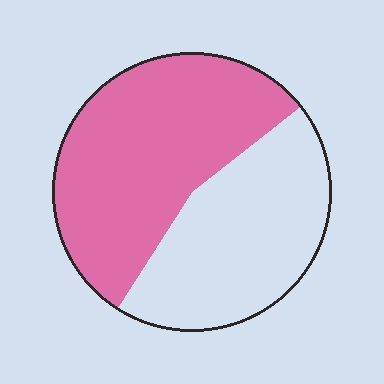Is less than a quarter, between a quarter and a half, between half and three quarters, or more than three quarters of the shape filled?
Between half and three quarters.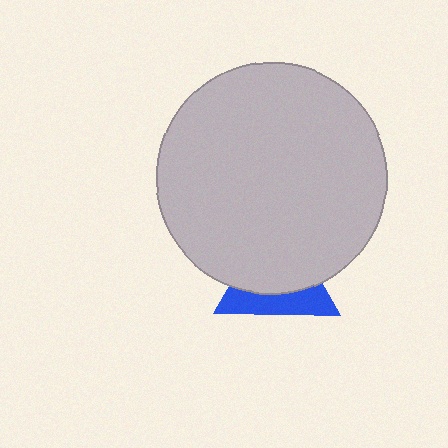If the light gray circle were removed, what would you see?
You would see the complete blue triangle.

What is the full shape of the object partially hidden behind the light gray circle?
The partially hidden object is a blue triangle.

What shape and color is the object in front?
The object in front is a light gray circle.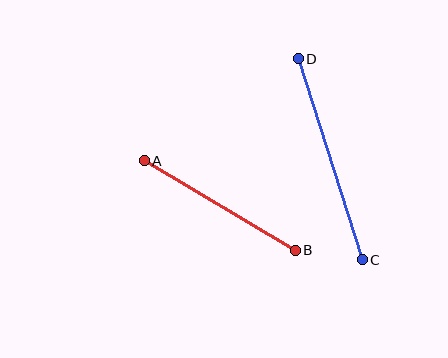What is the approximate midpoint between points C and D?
The midpoint is at approximately (330, 159) pixels.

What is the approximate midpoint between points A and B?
The midpoint is at approximately (220, 205) pixels.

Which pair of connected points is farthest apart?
Points C and D are farthest apart.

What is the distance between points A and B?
The distance is approximately 176 pixels.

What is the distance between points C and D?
The distance is approximately 211 pixels.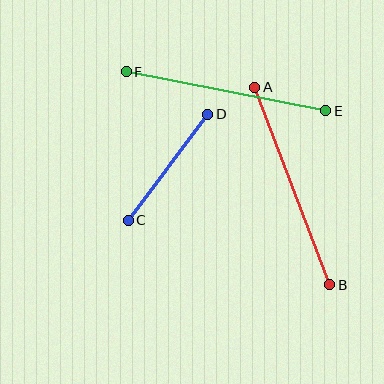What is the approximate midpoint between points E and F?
The midpoint is at approximately (226, 91) pixels.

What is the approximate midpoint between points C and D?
The midpoint is at approximately (168, 167) pixels.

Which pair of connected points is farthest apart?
Points A and B are farthest apart.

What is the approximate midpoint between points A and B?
The midpoint is at approximately (292, 186) pixels.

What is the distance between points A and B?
The distance is approximately 211 pixels.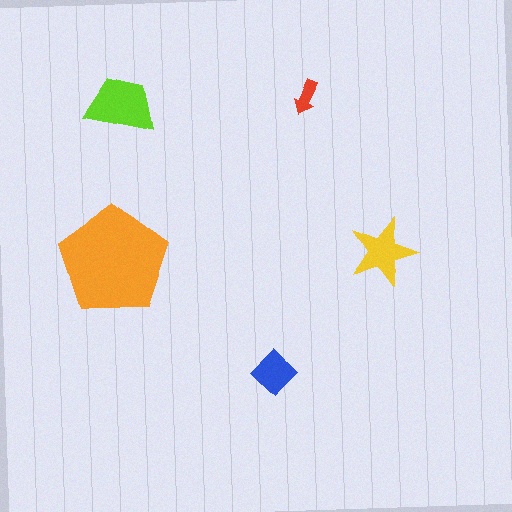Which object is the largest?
The orange pentagon.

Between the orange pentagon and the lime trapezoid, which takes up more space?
The orange pentagon.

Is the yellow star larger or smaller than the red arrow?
Larger.